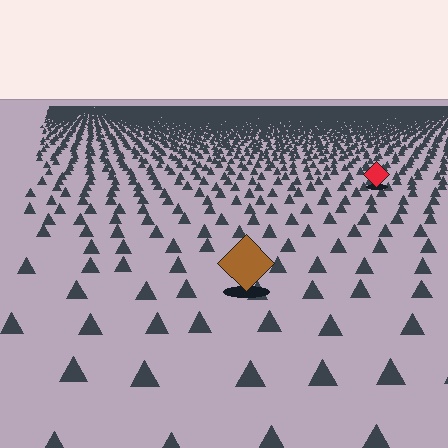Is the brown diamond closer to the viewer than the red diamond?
Yes. The brown diamond is closer — you can tell from the texture gradient: the ground texture is coarser near it.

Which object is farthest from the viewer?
The red diamond is farthest from the viewer. It appears smaller and the ground texture around it is denser.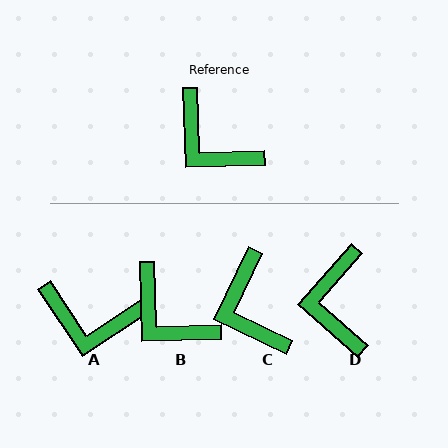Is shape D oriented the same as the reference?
No, it is off by about 43 degrees.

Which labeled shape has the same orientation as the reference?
B.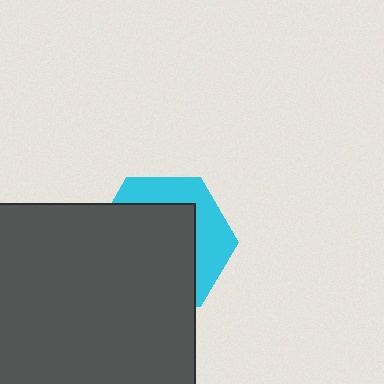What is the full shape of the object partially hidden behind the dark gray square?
The partially hidden object is a cyan hexagon.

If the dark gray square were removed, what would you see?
You would see the complete cyan hexagon.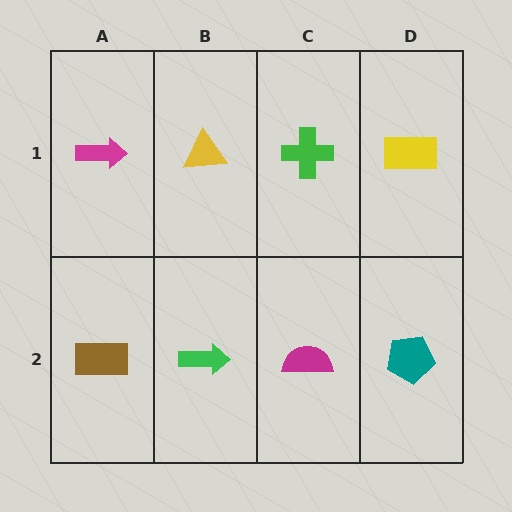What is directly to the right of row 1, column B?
A green cross.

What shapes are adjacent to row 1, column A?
A brown rectangle (row 2, column A), a yellow triangle (row 1, column B).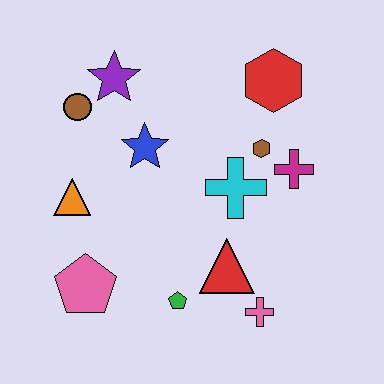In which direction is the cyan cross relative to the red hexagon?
The cyan cross is below the red hexagon.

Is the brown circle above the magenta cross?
Yes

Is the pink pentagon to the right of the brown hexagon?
No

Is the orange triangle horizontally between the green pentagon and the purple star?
No